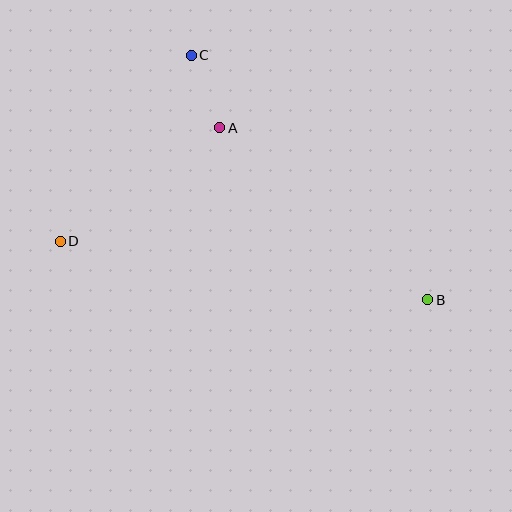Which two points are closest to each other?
Points A and C are closest to each other.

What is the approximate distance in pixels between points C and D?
The distance between C and D is approximately 227 pixels.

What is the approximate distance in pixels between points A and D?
The distance between A and D is approximately 195 pixels.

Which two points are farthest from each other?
Points B and D are farthest from each other.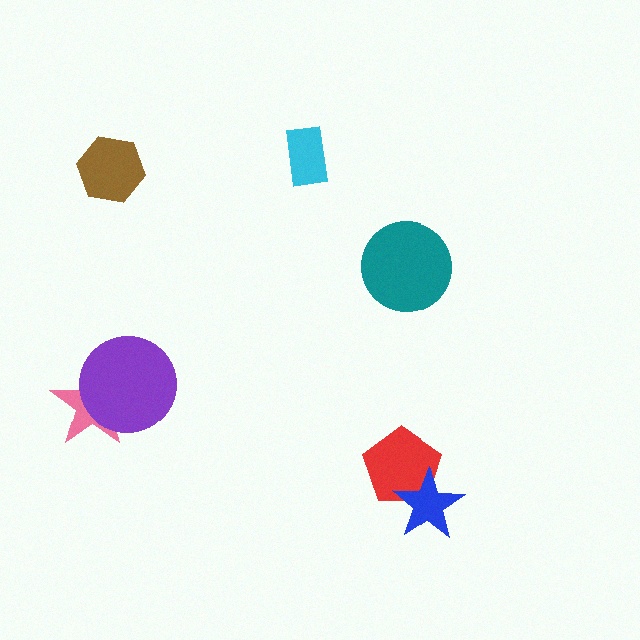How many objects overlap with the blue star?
1 object overlaps with the blue star.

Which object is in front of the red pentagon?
The blue star is in front of the red pentagon.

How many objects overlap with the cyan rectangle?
0 objects overlap with the cyan rectangle.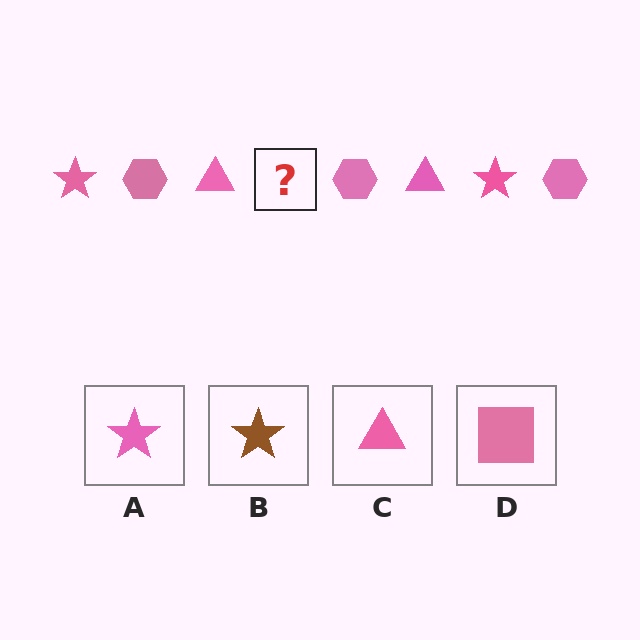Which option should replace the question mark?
Option A.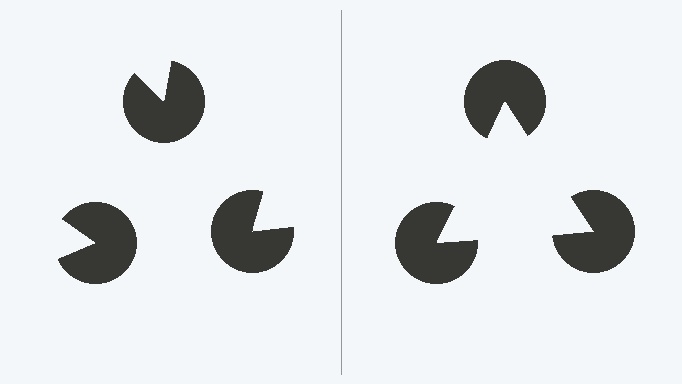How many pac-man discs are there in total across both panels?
6 — 3 on each side.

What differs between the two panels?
The pac-man discs are positioned identically on both sides; only the wedge orientations differ. On the right they align to a triangle; on the left they are misaligned.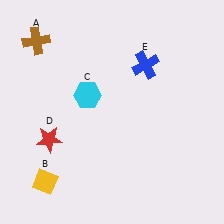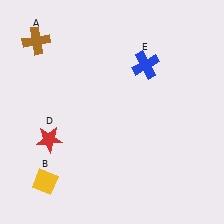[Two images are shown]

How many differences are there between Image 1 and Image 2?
There is 1 difference between the two images.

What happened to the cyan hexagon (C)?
The cyan hexagon (C) was removed in Image 2. It was in the top-left area of Image 1.